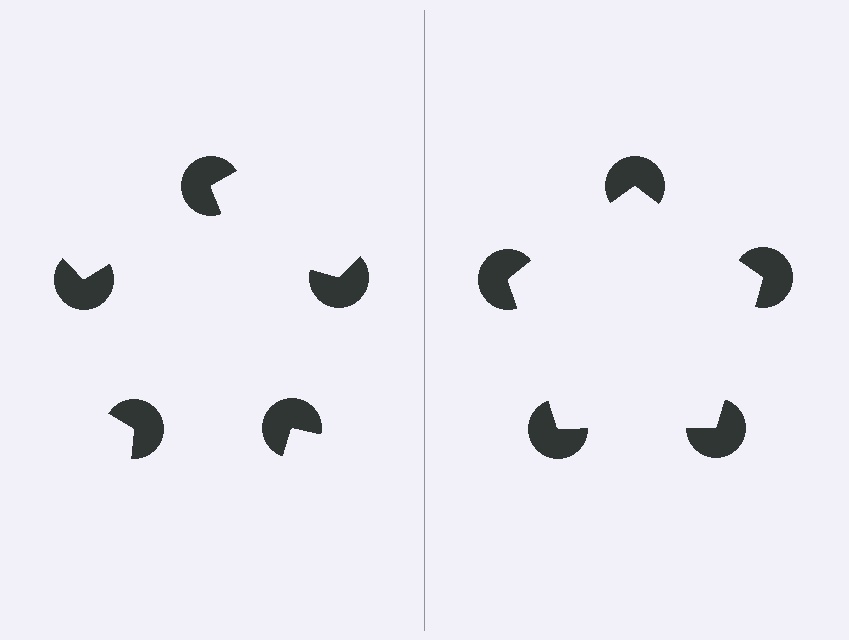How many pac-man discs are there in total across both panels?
10 — 5 on each side.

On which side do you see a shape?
An illusory pentagon appears on the right side. On the left side the wedge cuts are rotated, so no coherent shape forms.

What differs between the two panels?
The pac-man discs are positioned identically on both sides; only the wedge orientations differ. On the right they align to a pentagon; on the left they are misaligned.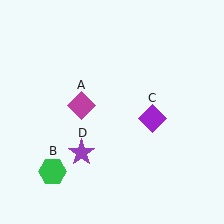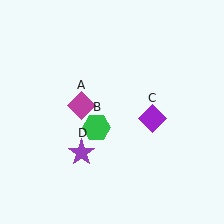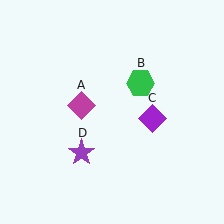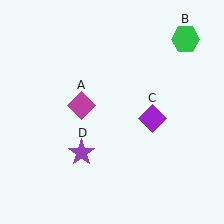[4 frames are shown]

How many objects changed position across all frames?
1 object changed position: green hexagon (object B).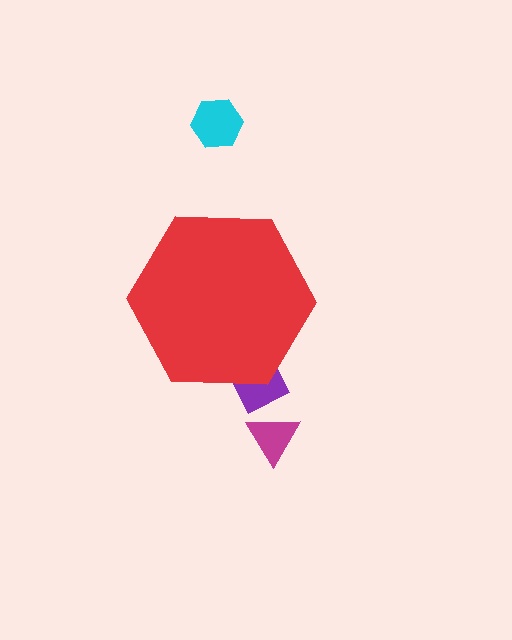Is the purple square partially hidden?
Yes, the purple square is partially hidden behind the red hexagon.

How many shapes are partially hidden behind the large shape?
1 shape is partially hidden.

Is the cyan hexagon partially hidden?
No, the cyan hexagon is fully visible.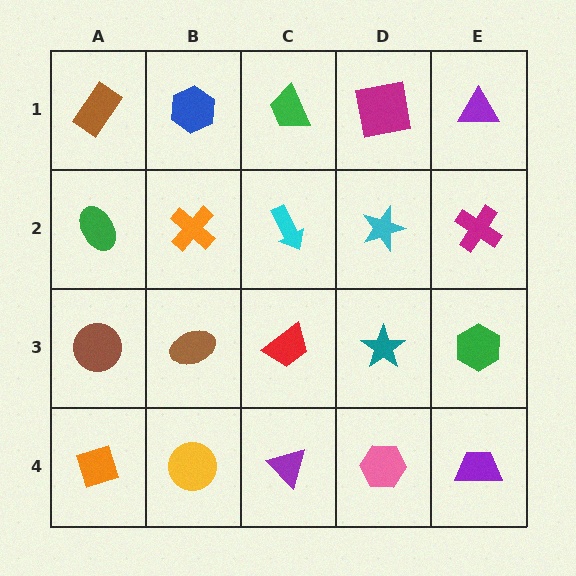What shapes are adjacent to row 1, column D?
A cyan star (row 2, column D), a green trapezoid (row 1, column C), a purple triangle (row 1, column E).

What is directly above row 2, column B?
A blue hexagon.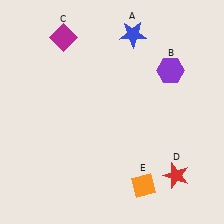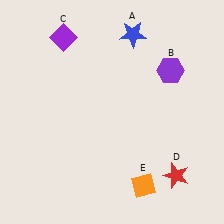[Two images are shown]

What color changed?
The diamond (C) changed from magenta in Image 1 to purple in Image 2.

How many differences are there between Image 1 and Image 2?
There is 1 difference between the two images.